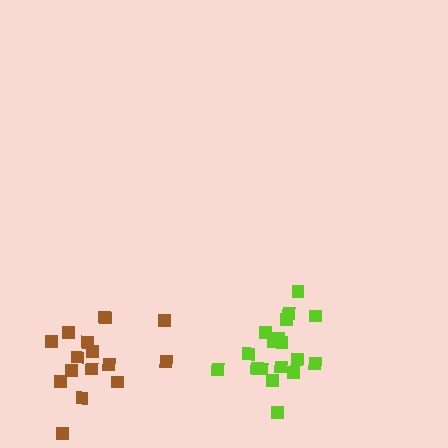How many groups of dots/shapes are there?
There are 2 groups.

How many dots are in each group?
Group 1: 18 dots, Group 2: 16 dots (34 total).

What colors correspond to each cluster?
The clusters are colored: lime, brown.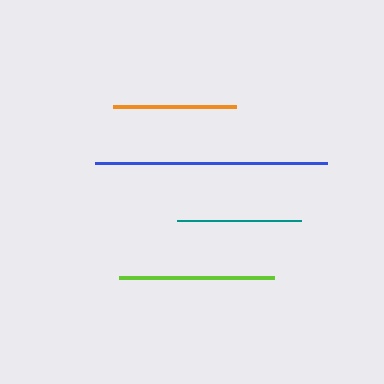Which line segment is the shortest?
The orange line is the shortest at approximately 123 pixels.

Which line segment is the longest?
The blue line is the longest at approximately 232 pixels.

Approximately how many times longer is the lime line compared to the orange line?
The lime line is approximately 1.3 times the length of the orange line.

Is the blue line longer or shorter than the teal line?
The blue line is longer than the teal line.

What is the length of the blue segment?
The blue segment is approximately 232 pixels long.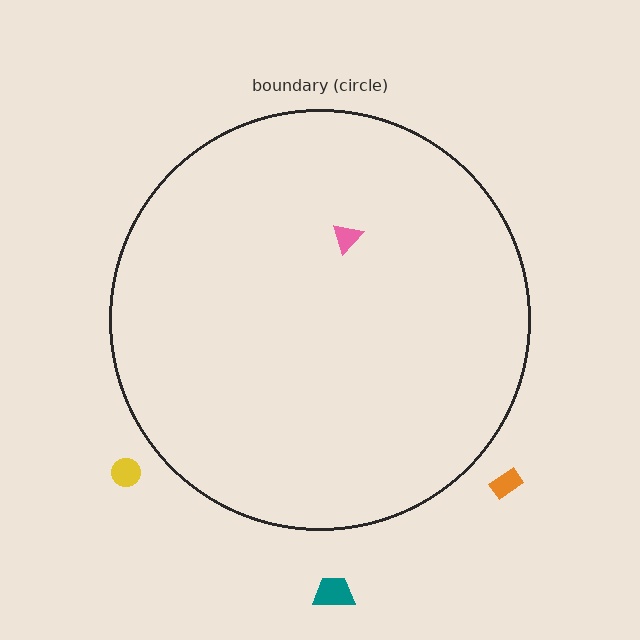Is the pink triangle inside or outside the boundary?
Inside.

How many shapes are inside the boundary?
1 inside, 3 outside.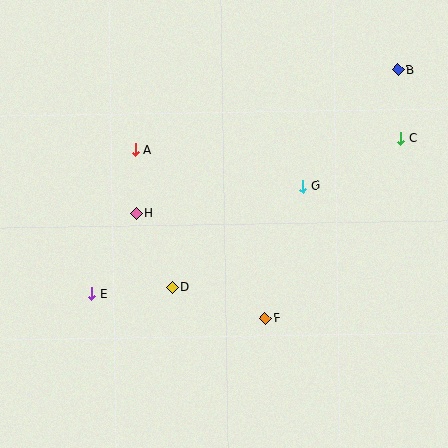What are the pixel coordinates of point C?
Point C is at (400, 138).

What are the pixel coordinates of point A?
Point A is at (135, 150).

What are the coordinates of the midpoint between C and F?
The midpoint between C and F is at (333, 228).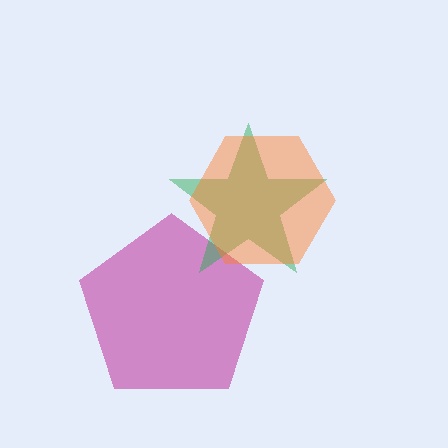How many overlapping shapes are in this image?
There are 3 overlapping shapes in the image.